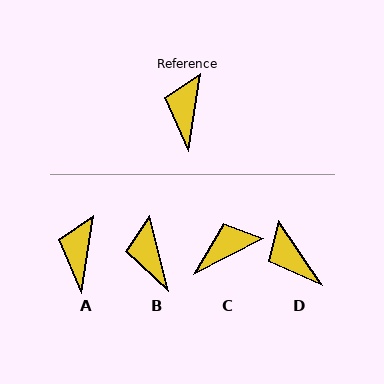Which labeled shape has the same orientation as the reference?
A.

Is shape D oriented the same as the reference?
No, it is off by about 43 degrees.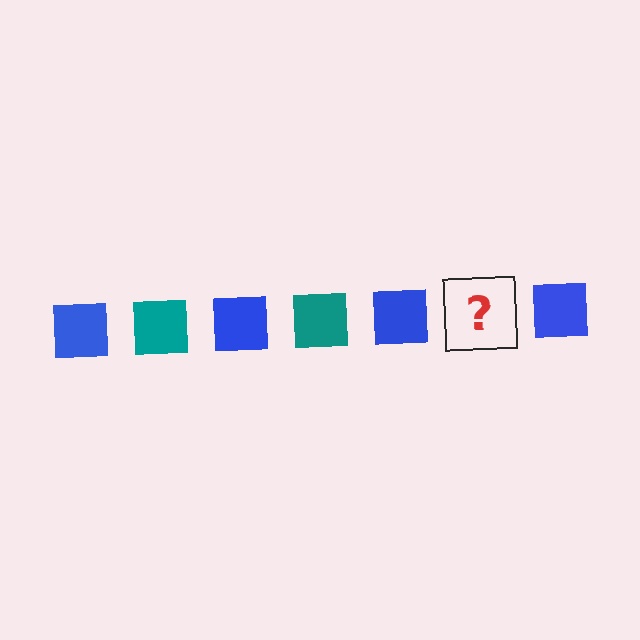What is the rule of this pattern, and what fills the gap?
The rule is that the pattern cycles through blue, teal squares. The gap should be filled with a teal square.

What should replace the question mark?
The question mark should be replaced with a teal square.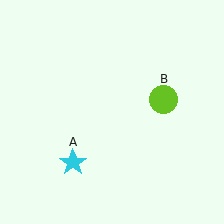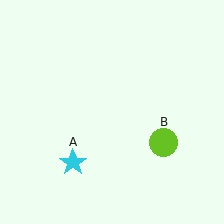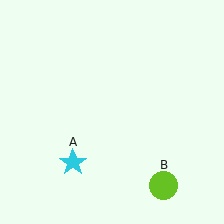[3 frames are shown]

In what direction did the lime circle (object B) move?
The lime circle (object B) moved down.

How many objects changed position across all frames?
1 object changed position: lime circle (object B).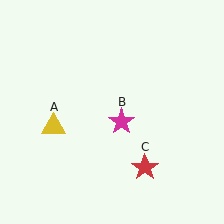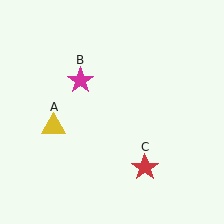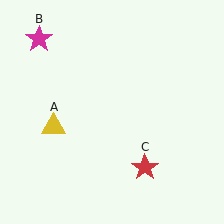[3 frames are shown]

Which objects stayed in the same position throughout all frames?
Yellow triangle (object A) and red star (object C) remained stationary.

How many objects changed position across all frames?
1 object changed position: magenta star (object B).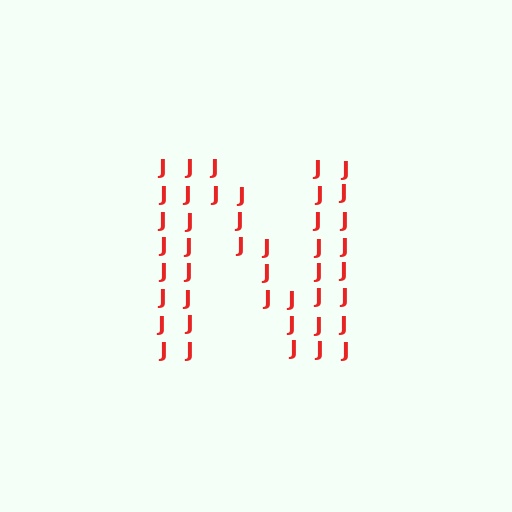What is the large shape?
The large shape is the letter N.